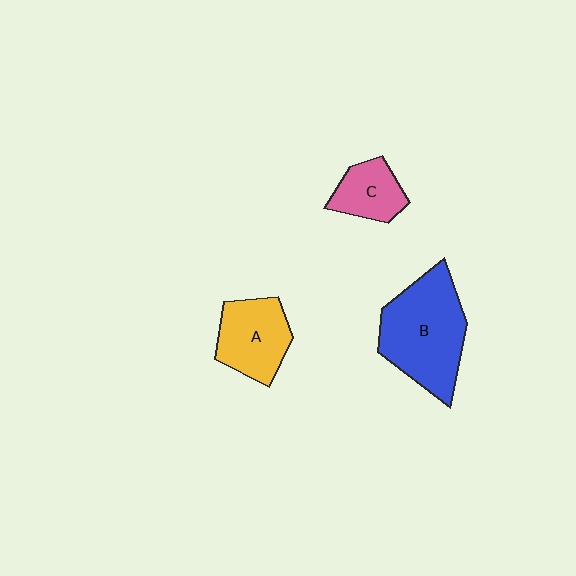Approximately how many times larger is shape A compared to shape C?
Approximately 1.5 times.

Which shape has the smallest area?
Shape C (pink).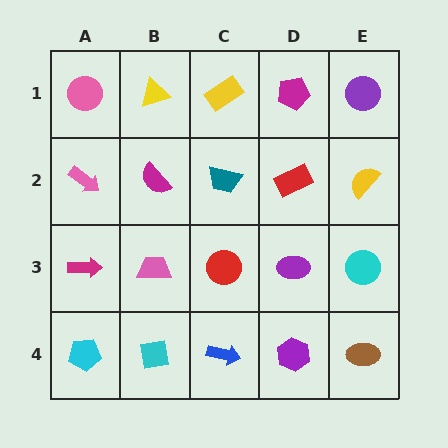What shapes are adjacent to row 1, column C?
A teal trapezoid (row 2, column C), a yellow triangle (row 1, column B), a magenta pentagon (row 1, column D).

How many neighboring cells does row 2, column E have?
3.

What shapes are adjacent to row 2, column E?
A purple circle (row 1, column E), a cyan circle (row 3, column E), a red rectangle (row 2, column D).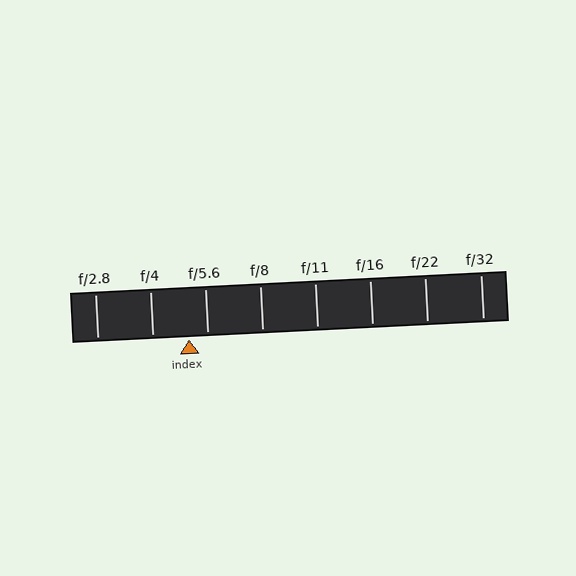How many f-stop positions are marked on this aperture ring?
There are 8 f-stop positions marked.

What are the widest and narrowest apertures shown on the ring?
The widest aperture shown is f/2.8 and the narrowest is f/32.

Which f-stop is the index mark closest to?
The index mark is closest to f/5.6.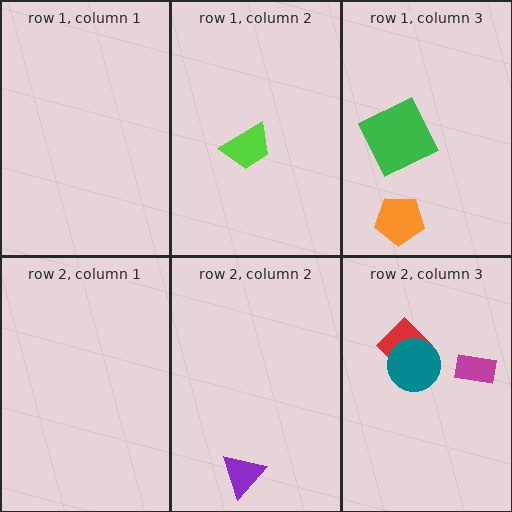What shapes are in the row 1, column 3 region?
The orange pentagon, the green square.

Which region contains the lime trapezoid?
The row 1, column 2 region.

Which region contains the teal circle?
The row 2, column 3 region.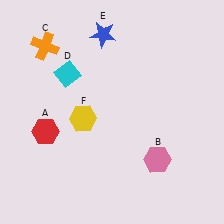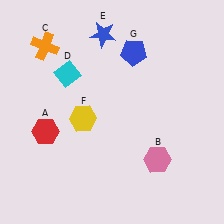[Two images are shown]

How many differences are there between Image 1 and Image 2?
There is 1 difference between the two images.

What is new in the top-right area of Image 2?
A blue pentagon (G) was added in the top-right area of Image 2.